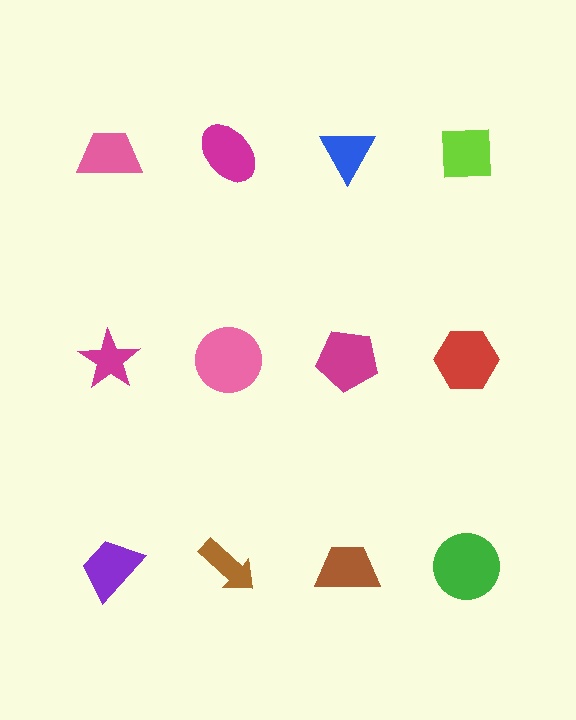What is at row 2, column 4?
A red hexagon.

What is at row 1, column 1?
A pink trapezoid.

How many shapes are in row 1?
4 shapes.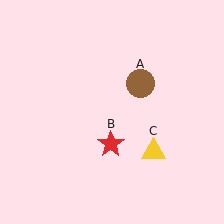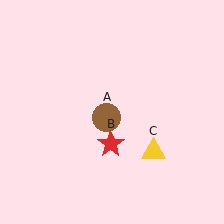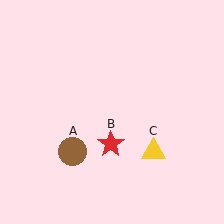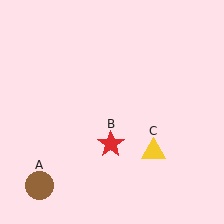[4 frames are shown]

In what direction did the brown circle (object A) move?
The brown circle (object A) moved down and to the left.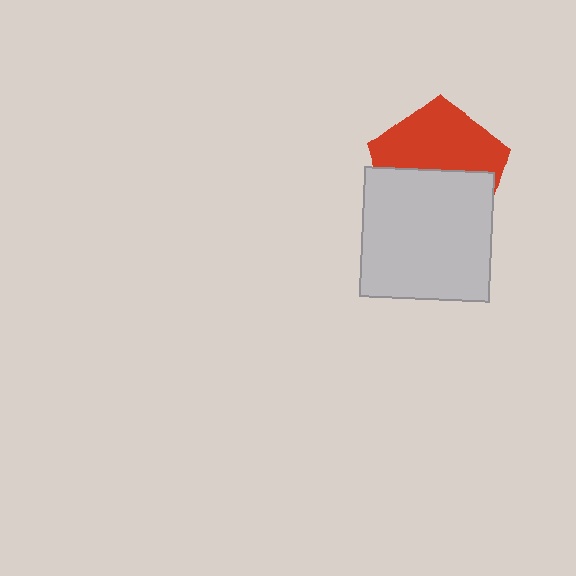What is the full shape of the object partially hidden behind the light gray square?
The partially hidden object is a red pentagon.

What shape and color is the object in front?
The object in front is a light gray square.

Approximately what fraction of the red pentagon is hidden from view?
Roughly 49% of the red pentagon is hidden behind the light gray square.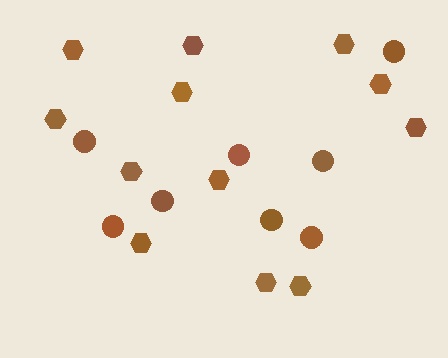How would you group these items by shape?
There are 2 groups: one group of circles (8) and one group of hexagons (12).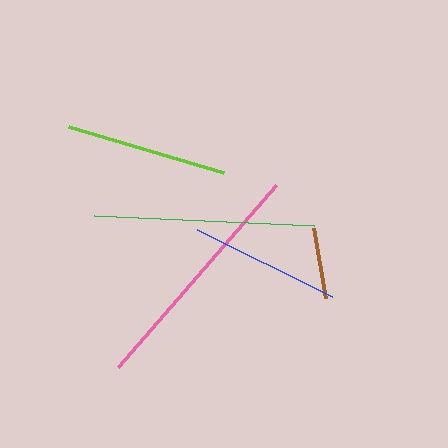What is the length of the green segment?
The green segment is approximately 220 pixels long.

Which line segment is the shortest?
The brown line is the shortest at approximately 71 pixels.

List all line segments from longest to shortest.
From longest to shortest: pink, green, lime, blue, brown.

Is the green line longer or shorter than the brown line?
The green line is longer than the brown line.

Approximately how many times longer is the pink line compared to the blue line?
The pink line is approximately 1.6 times the length of the blue line.